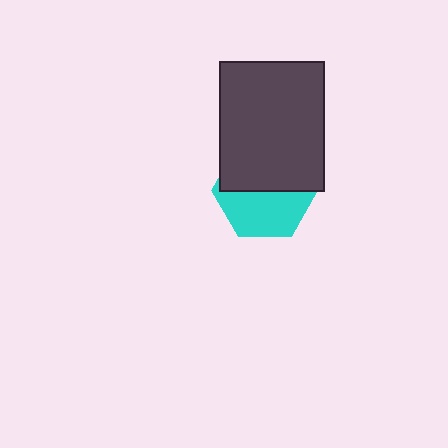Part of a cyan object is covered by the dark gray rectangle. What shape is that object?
It is a hexagon.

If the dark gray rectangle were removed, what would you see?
You would see the complete cyan hexagon.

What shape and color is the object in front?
The object in front is a dark gray rectangle.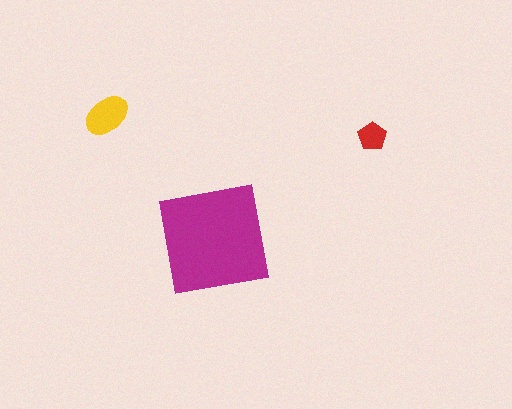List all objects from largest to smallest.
The magenta square, the yellow ellipse, the red pentagon.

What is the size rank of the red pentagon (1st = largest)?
3rd.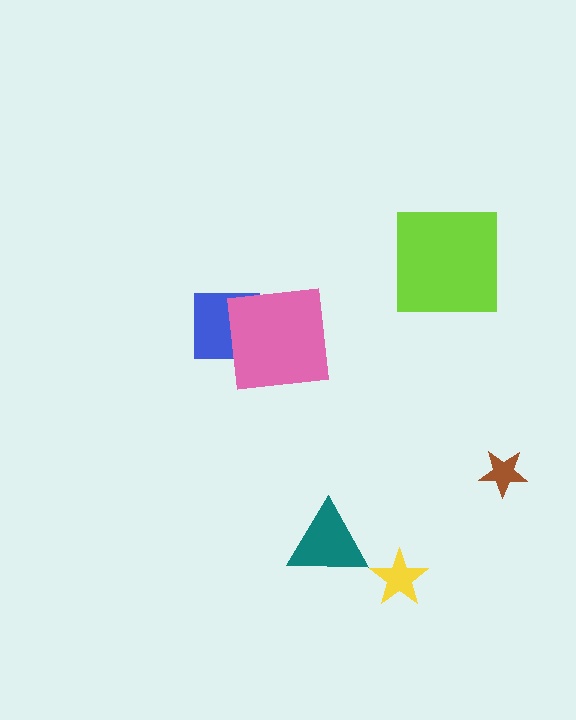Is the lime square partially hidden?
No, no other shape covers it.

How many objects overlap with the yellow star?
0 objects overlap with the yellow star.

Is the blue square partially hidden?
Yes, it is partially covered by another shape.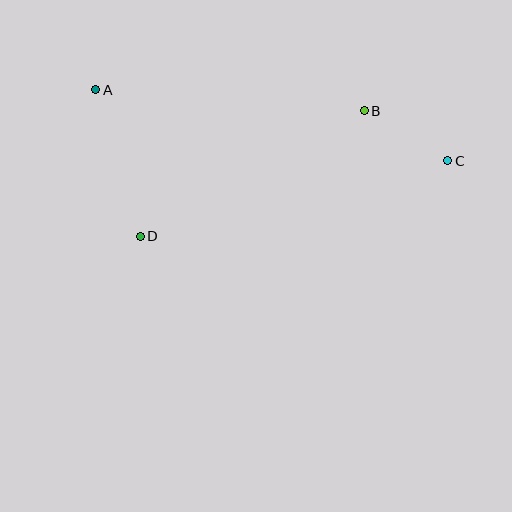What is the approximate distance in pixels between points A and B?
The distance between A and B is approximately 269 pixels.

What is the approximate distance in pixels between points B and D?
The distance between B and D is approximately 257 pixels.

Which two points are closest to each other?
Points B and C are closest to each other.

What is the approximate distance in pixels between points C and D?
The distance between C and D is approximately 317 pixels.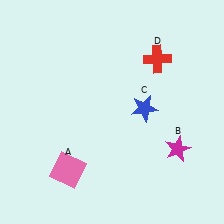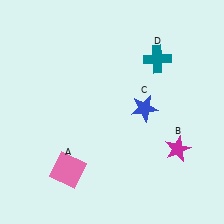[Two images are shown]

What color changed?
The cross (D) changed from red in Image 1 to teal in Image 2.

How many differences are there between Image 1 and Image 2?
There is 1 difference between the two images.